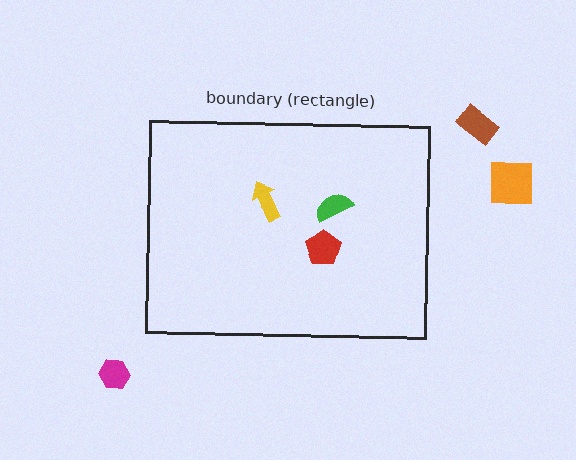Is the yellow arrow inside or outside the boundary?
Inside.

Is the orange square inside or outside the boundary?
Outside.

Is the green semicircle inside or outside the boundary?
Inside.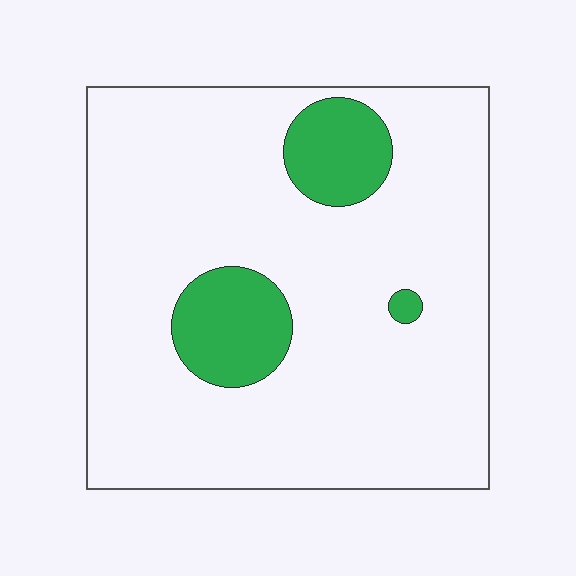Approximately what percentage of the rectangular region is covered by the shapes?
Approximately 15%.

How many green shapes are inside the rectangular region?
3.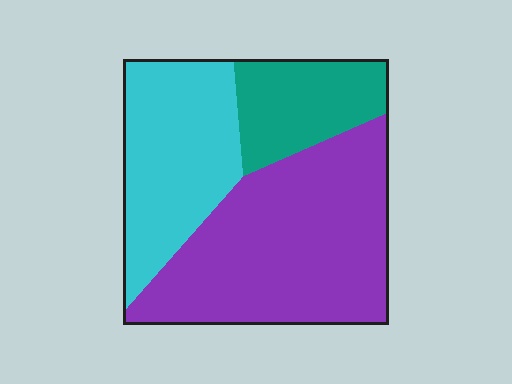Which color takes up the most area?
Purple, at roughly 50%.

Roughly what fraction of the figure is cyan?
Cyan takes up about one third (1/3) of the figure.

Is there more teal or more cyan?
Cyan.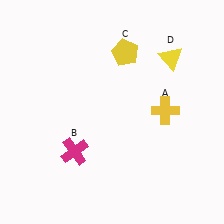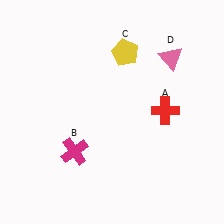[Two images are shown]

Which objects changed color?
A changed from yellow to red. D changed from yellow to pink.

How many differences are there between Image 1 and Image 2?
There are 2 differences between the two images.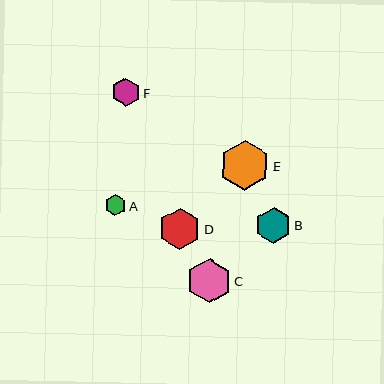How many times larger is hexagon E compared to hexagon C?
Hexagon E is approximately 1.1 times the size of hexagon C.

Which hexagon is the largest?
Hexagon E is the largest with a size of approximately 50 pixels.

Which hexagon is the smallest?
Hexagon A is the smallest with a size of approximately 21 pixels.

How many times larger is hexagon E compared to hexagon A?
Hexagon E is approximately 2.4 times the size of hexagon A.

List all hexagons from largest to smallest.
From largest to smallest: E, C, D, B, F, A.